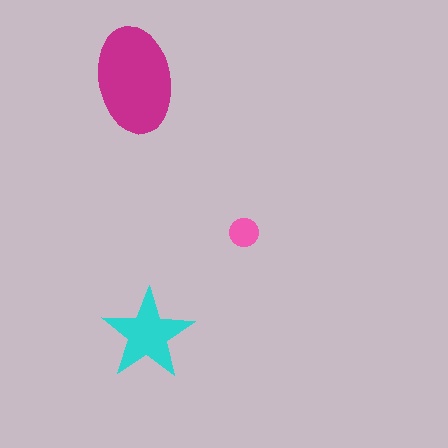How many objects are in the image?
There are 3 objects in the image.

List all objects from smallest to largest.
The pink circle, the cyan star, the magenta ellipse.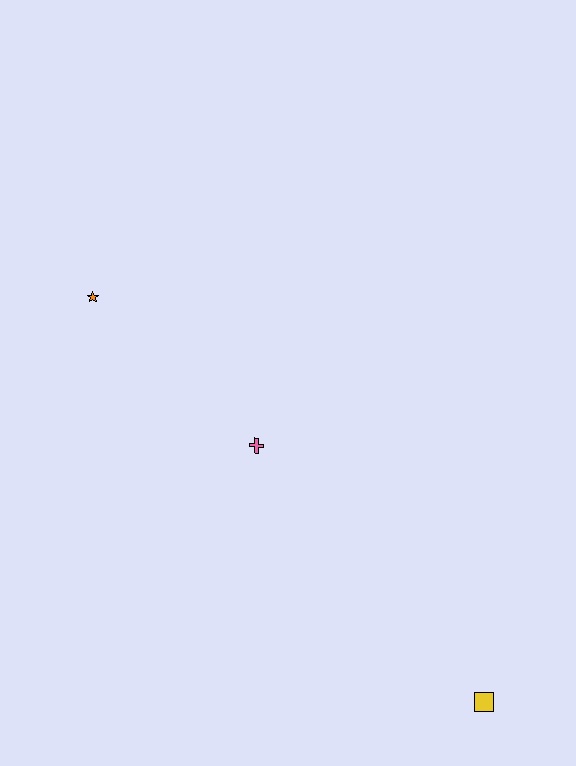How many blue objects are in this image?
There are no blue objects.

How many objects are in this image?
There are 3 objects.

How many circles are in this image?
There are no circles.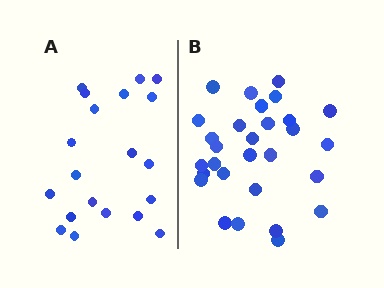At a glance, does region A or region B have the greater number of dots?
Region B (the right region) has more dots.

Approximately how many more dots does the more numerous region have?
Region B has roughly 8 or so more dots than region A.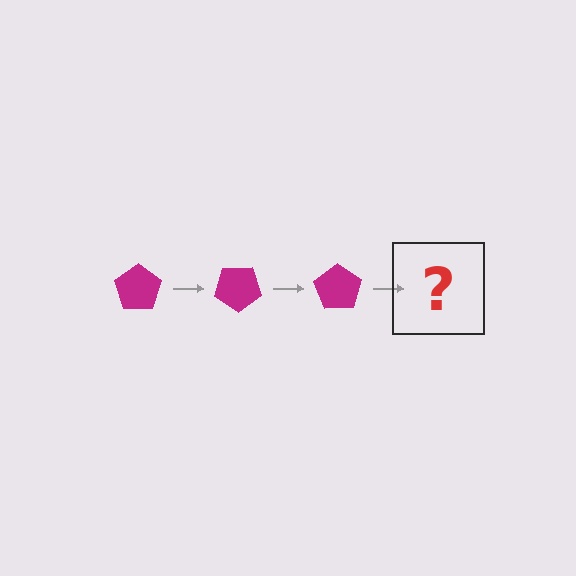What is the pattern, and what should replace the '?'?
The pattern is that the pentagon rotates 35 degrees each step. The '?' should be a magenta pentagon rotated 105 degrees.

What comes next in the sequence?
The next element should be a magenta pentagon rotated 105 degrees.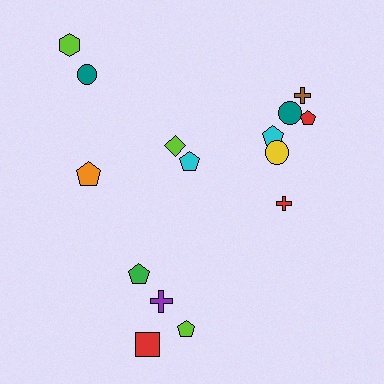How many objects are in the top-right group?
There are 7 objects.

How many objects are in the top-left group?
There are 4 objects.